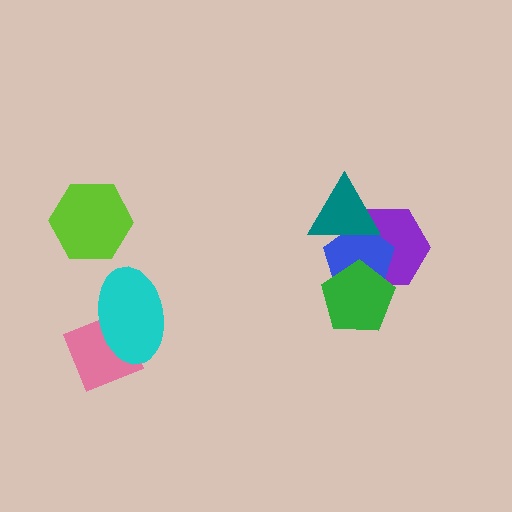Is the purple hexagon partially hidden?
Yes, it is partially covered by another shape.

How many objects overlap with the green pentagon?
2 objects overlap with the green pentagon.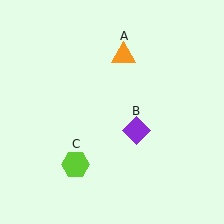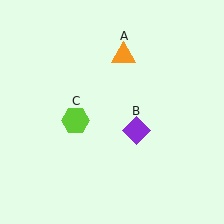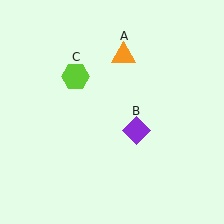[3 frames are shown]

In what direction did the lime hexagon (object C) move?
The lime hexagon (object C) moved up.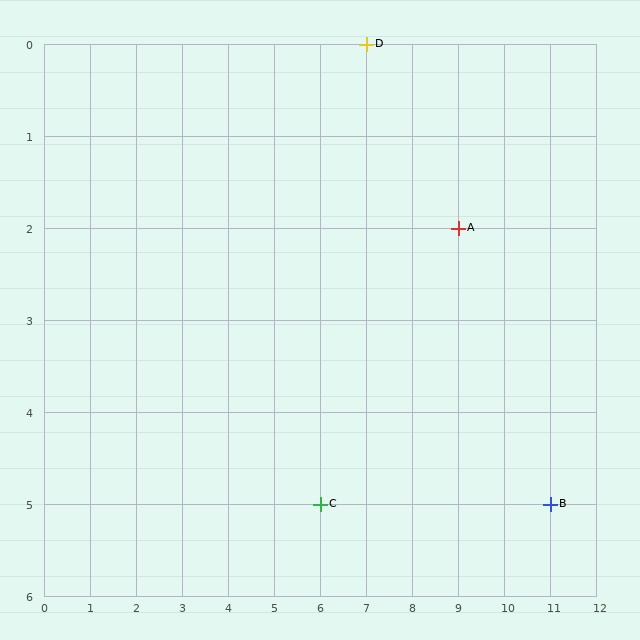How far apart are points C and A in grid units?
Points C and A are 3 columns and 3 rows apart (about 4.2 grid units diagonally).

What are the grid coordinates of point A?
Point A is at grid coordinates (9, 2).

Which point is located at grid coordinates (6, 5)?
Point C is at (6, 5).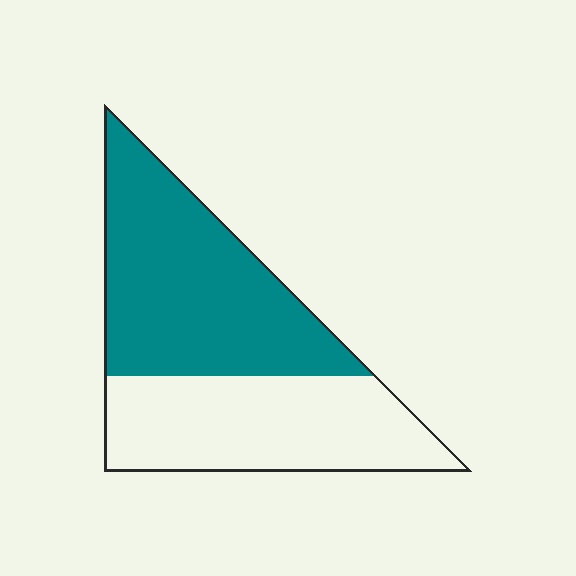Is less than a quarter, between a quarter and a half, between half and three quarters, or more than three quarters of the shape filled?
Between half and three quarters.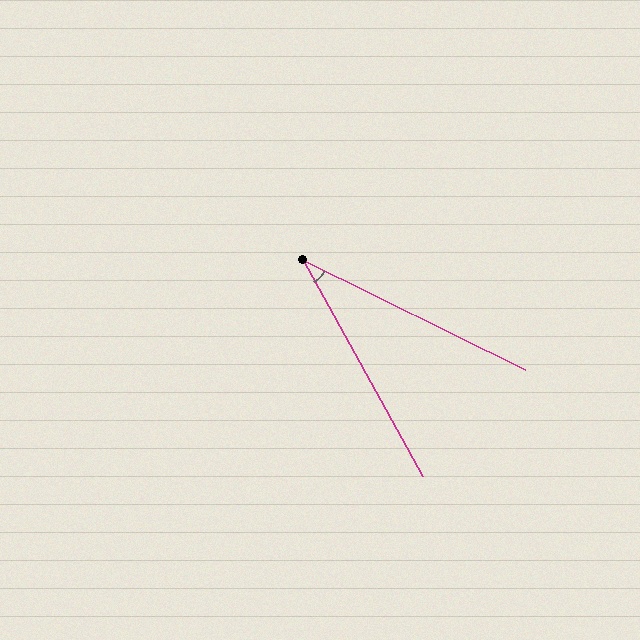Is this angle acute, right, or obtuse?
It is acute.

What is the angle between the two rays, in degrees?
Approximately 35 degrees.